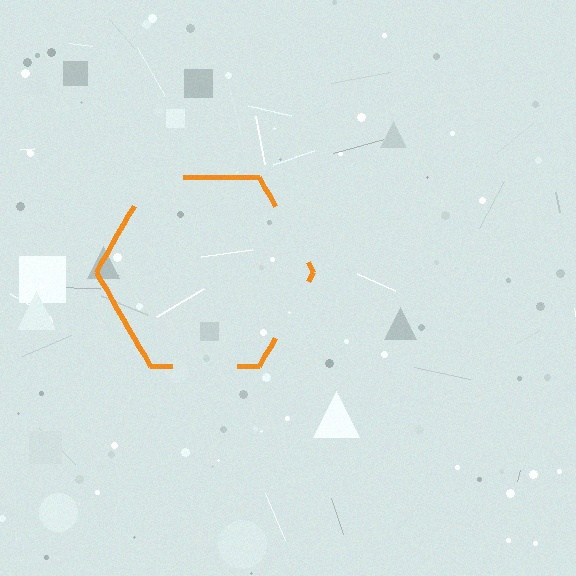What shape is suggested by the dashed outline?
The dashed outline suggests a hexagon.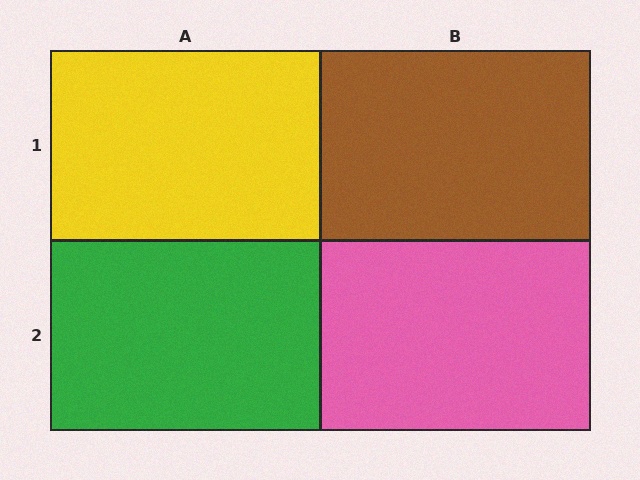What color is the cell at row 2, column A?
Green.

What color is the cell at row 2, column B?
Pink.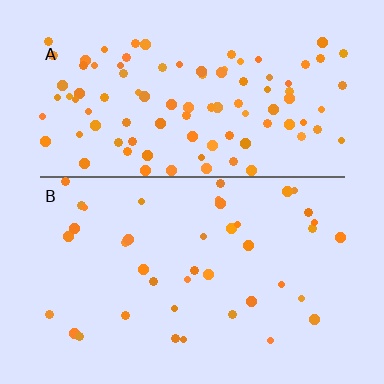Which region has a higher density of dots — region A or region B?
A (the top).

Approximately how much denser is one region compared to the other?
Approximately 2.4× — region A over region B.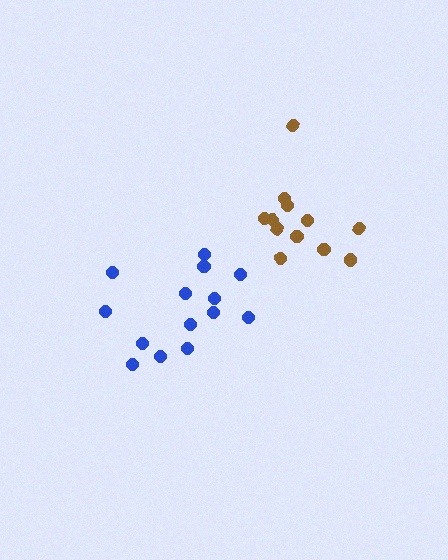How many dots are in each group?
Group 1: 14 dots, Group 2: 12 dots (26 total).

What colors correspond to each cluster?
The clusters are colored: blue, brown.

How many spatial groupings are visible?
There are 2 spatial groupings.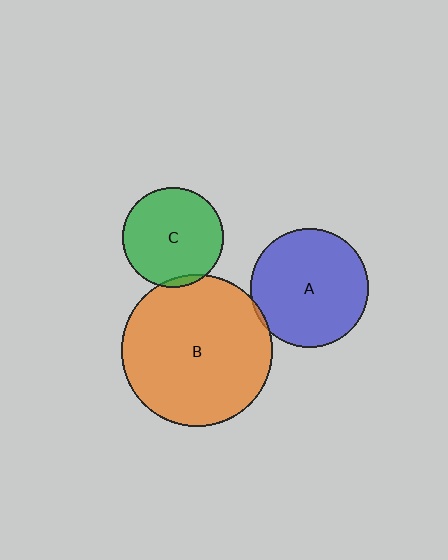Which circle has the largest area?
Circle B (orange).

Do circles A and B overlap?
Yes.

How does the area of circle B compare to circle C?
Approximately 2.3 times.